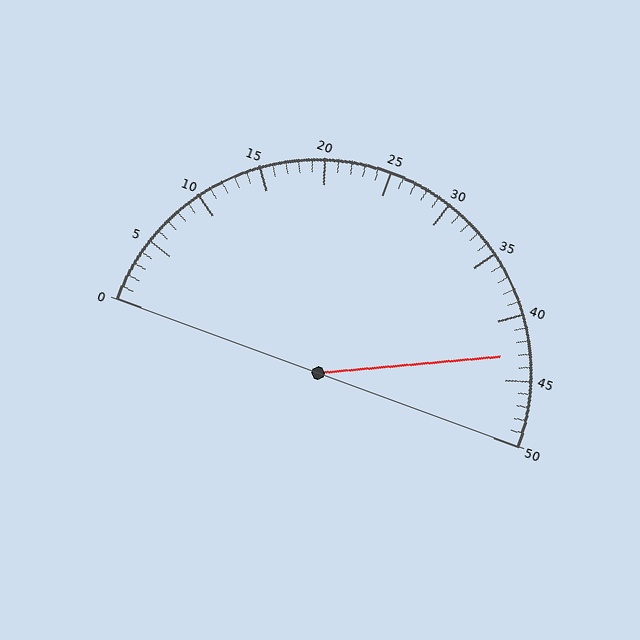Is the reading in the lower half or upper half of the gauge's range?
The reading is in the upper half of the range (0 to 50).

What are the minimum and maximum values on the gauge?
The gauge ranges from 0 to 50.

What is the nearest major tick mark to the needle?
The nearest major tick mark is 45.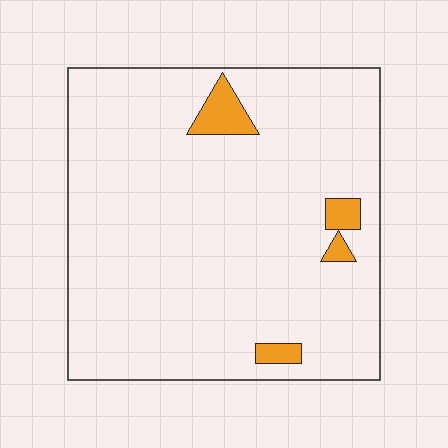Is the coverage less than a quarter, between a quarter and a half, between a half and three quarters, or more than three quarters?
Less than a quarter.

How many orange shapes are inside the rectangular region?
4.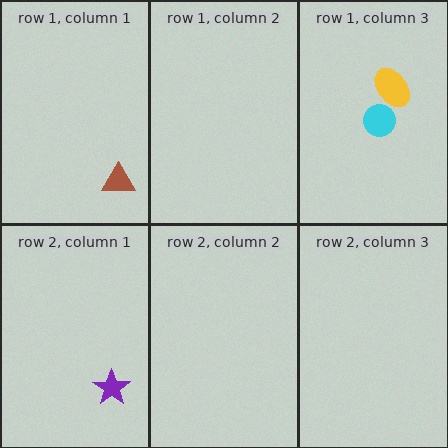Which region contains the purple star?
The row 2, column 1 region.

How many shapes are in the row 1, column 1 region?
1.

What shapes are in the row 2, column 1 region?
The purple star.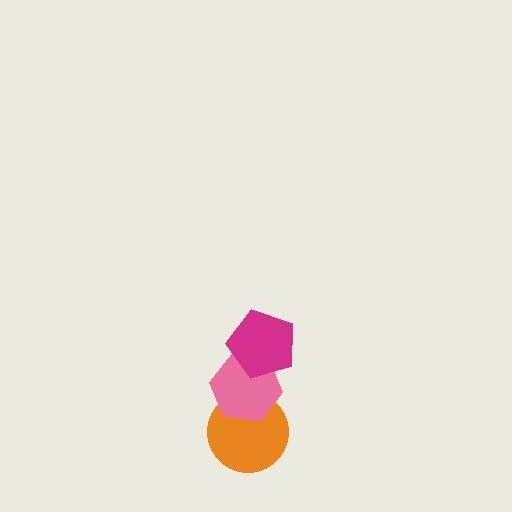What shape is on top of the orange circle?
The pink hexagon is on top of the orange circle.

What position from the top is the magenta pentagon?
The magenta pentagon is 1st from the top.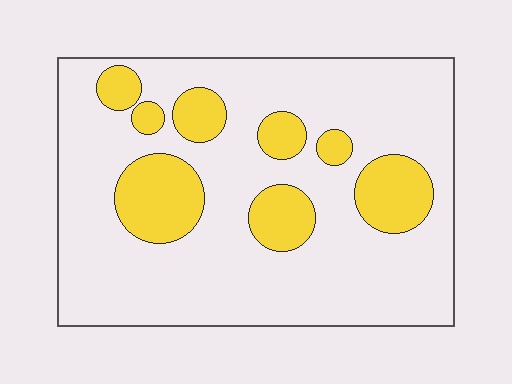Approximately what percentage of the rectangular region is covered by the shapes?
Approximately 20%.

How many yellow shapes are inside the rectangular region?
8.